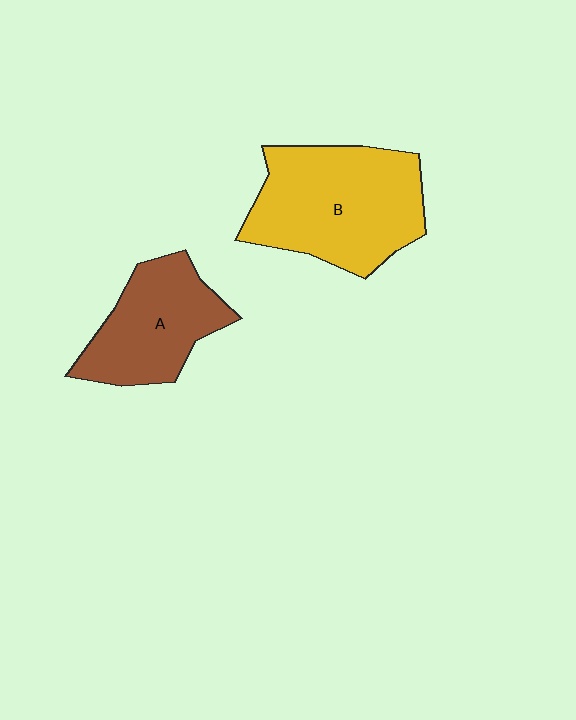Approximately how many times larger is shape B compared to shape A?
Approximately 1.5 times.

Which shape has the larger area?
Shape B (yellow).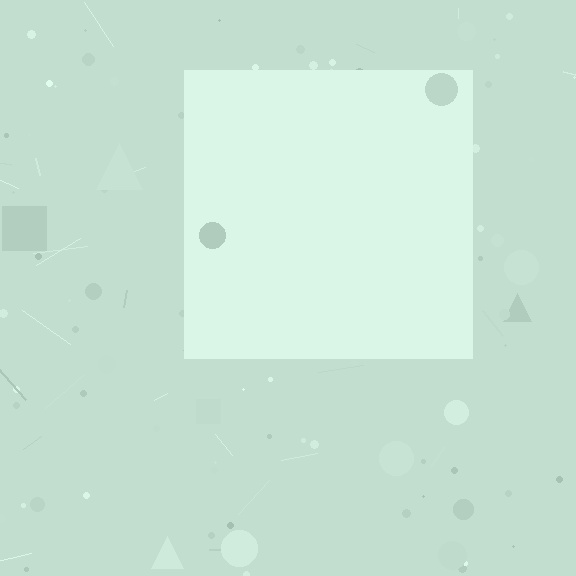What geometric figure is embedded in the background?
A square is embedded in the background.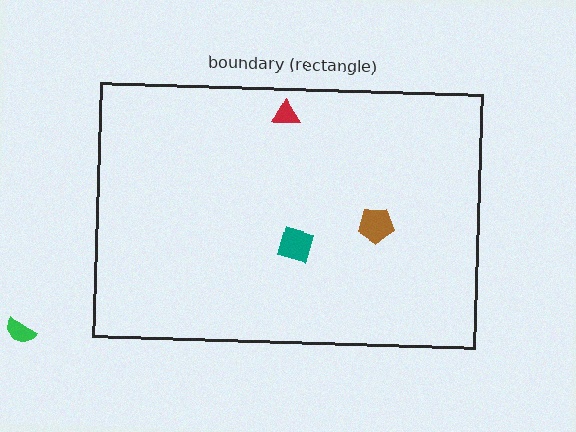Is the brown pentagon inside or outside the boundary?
Inside.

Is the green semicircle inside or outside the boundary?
Outside.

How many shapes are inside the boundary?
3 inside, 1 outside.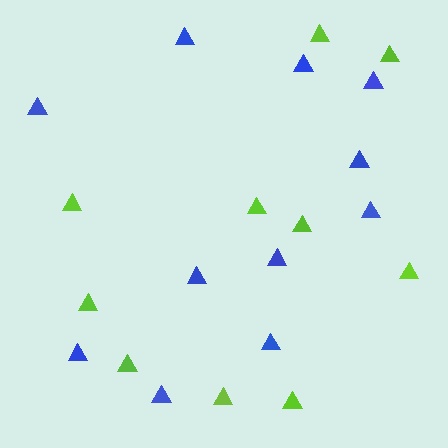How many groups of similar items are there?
There are 2 groups: one group of lime triangles (10) and one group of blue triangles (11).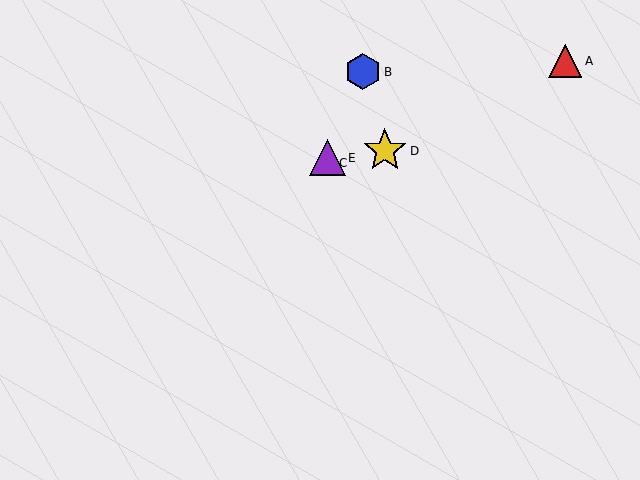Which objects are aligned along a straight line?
Objects B, C, E are aligned along a straight line.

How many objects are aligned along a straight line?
3 objects (B, C, E) are aligned along a straight line.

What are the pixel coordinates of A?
Object A is at (565, 61).